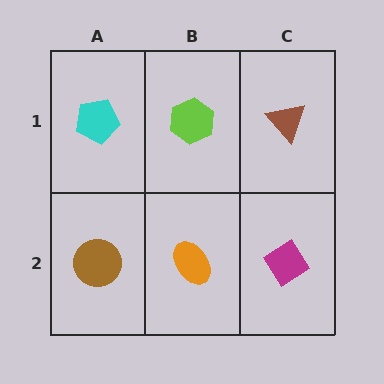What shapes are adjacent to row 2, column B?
A lime hexagon (row 1, column B), a brown circle (row 2, column A), a magenta diamond (row 2, column C).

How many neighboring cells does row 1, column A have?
2.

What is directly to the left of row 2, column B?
A brown circle.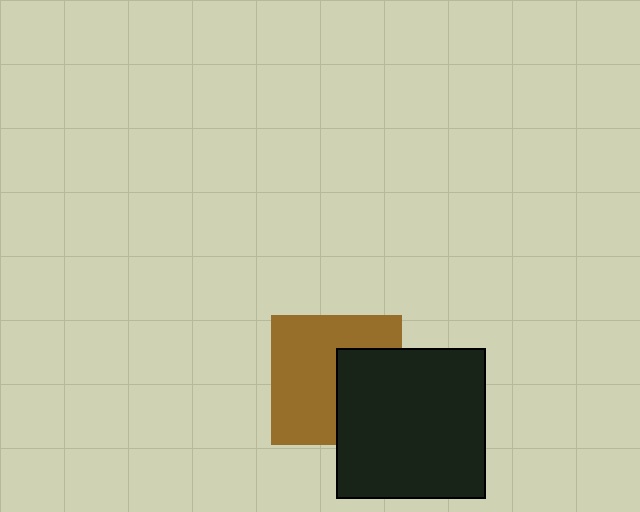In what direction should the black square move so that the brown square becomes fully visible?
The black square should move right. That is the shortest direction to clear the overlap and leave the brown square fully visible.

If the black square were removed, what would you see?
You would see the complete brown square.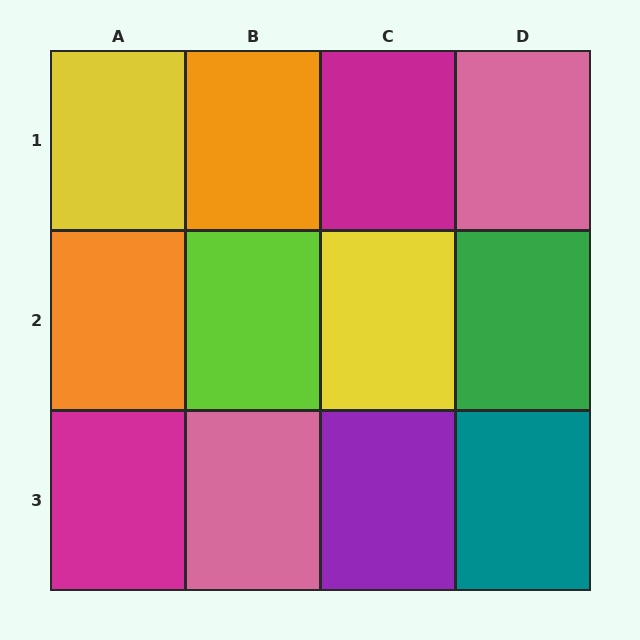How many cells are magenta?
2 cells are magenta.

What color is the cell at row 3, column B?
Pink.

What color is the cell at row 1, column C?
Magenta.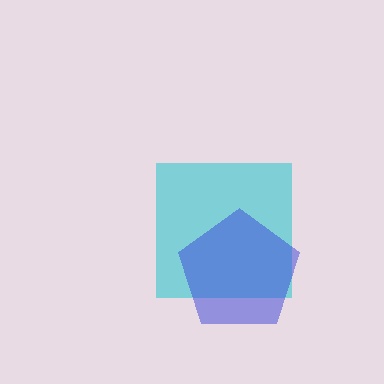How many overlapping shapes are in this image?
There are 2 overlapping shapes in the image.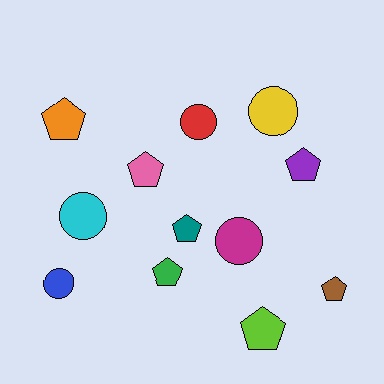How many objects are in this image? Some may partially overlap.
There are 12 objects.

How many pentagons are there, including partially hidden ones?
There are 7 pentagons.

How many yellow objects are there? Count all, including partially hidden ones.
There is 1 yellow object.